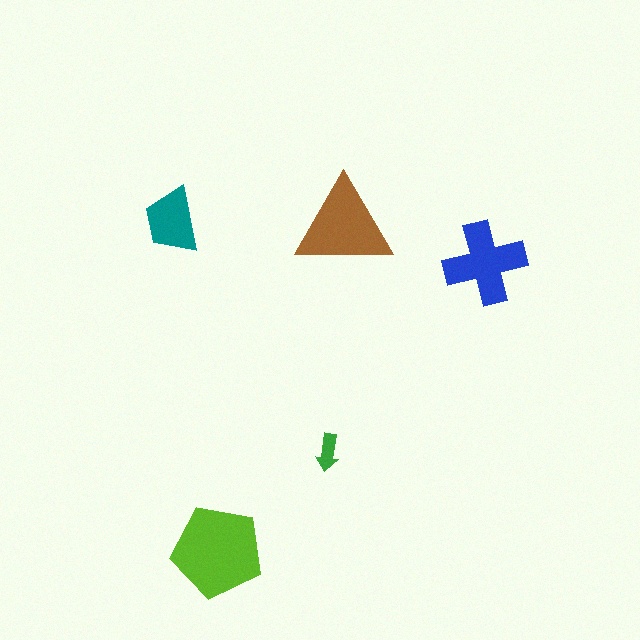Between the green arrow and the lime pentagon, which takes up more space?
The lime pentagon.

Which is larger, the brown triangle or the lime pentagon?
The lime pentagon.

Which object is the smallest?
The green arrow.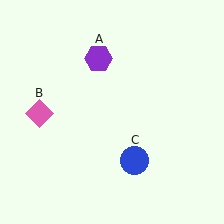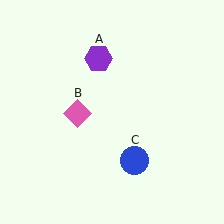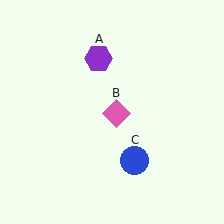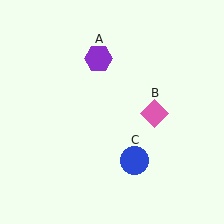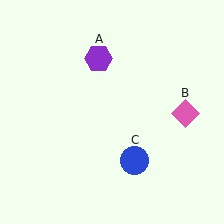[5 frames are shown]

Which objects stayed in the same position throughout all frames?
Purple hexagon (object A) and blue circle (object C) remained stationary.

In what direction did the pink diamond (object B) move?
The pink diamond (object B) moved right.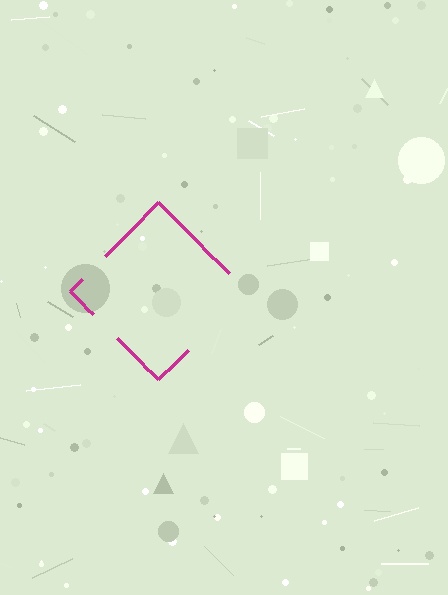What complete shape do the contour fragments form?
The contour fragments form a diamond.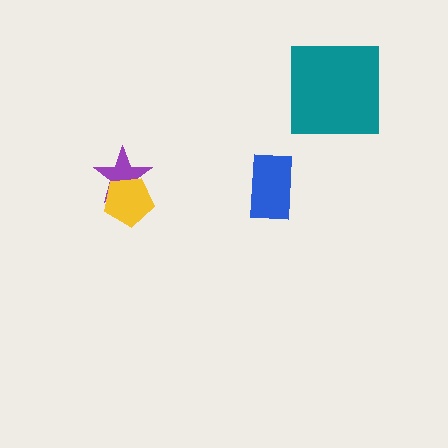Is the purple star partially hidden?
Yes, it is partially covered by another shape.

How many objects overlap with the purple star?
1 object overlaps with the purple star.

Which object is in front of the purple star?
The yellow pentagon is in front of the purple star.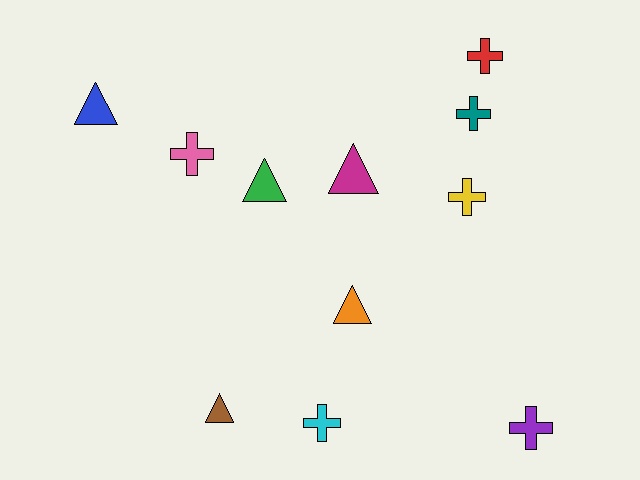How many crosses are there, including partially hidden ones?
There are 6 crosses.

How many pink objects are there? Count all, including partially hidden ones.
There is 1 pink object.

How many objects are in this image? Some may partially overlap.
There are 11 objects.